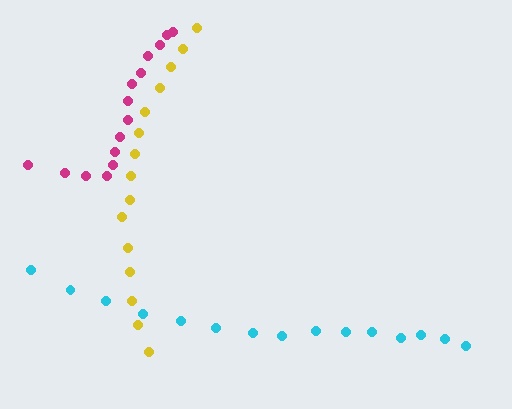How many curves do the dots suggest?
There are 3 distinct paths.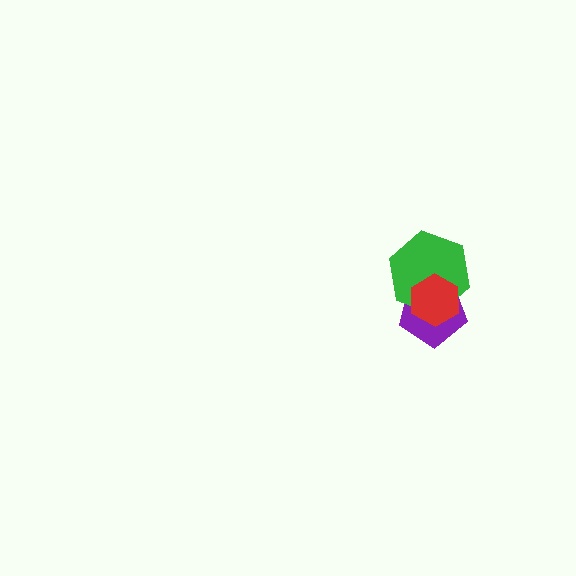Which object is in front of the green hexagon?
The red hexagon is in front of the green hexagon.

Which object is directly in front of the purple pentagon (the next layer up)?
The green hexagon is directly in front of the purple pentagon.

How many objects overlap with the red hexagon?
2 objects overlap with the red hexagon.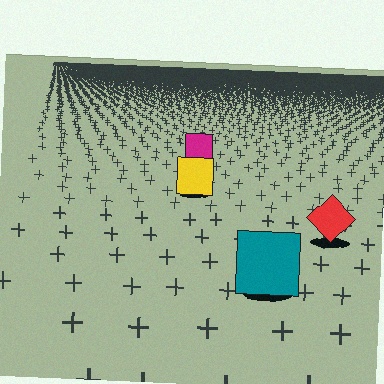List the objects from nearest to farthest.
From nearest to farthest: the teal square, the red diamond, the yellow square, the magenta square.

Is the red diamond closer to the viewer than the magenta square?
Yes. The red diamond is closer — you can tell from the texture gradient: the ground texture is coarser near it.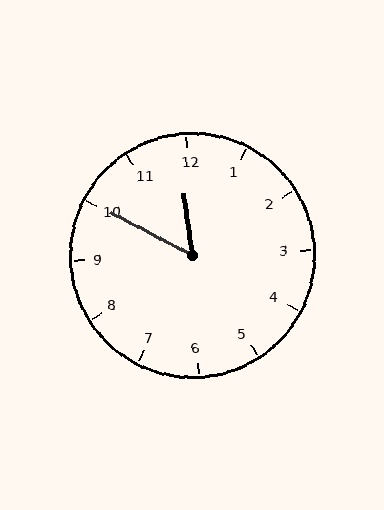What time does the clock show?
11:50.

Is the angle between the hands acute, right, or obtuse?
It is acute.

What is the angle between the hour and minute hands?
Approximately 55 degrees.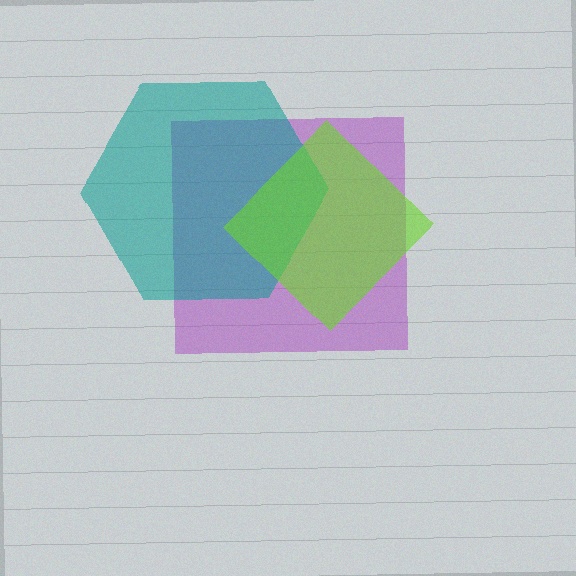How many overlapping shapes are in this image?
There are 3 overlapping shapes in the image.